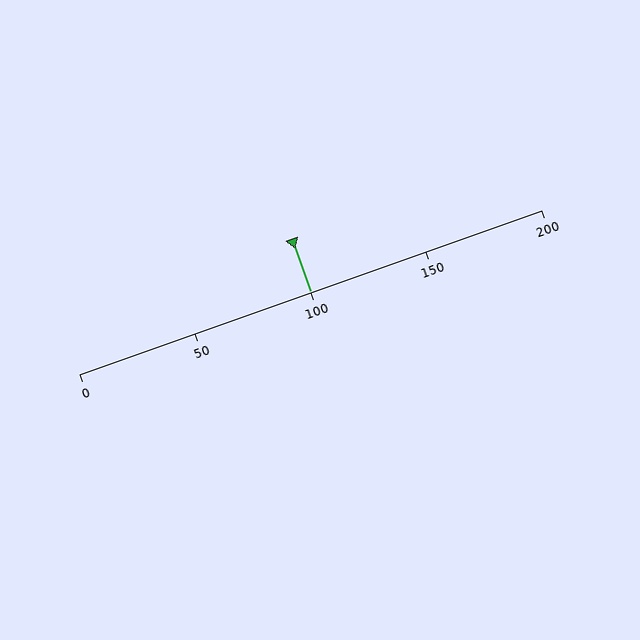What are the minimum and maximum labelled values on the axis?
The axis runs from 0 to 200.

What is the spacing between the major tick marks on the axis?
The major ticks are spaced 50 apart.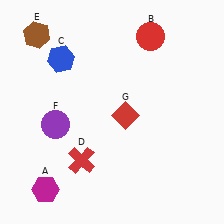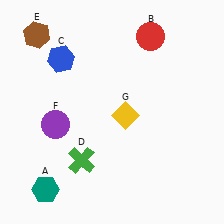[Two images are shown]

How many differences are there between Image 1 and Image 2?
There are 3 differences between the two images.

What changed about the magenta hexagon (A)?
In Image 1, A is magenta. In Image 2, it changed to teal.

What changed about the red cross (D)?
In Image 1, D is red. In Image 2, it changed to green.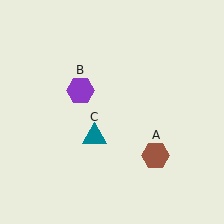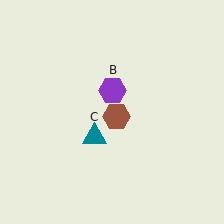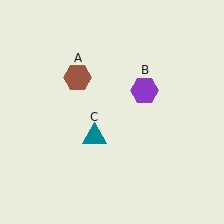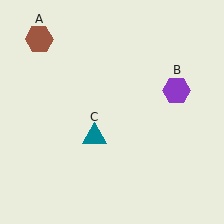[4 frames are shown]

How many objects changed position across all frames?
2 objects changed position: brown hexagon (object A), purple hexagon (object B).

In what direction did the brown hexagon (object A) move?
The brown hexagon (object A) moved up and to the left.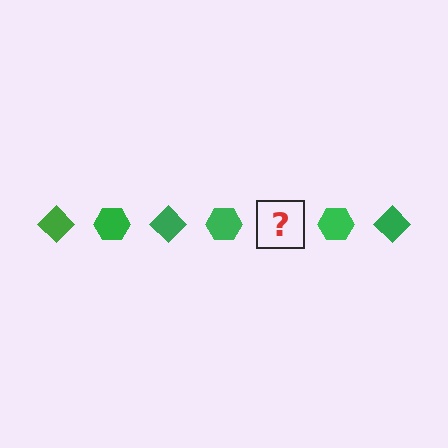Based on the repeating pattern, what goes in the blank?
The blank should be a green diamond.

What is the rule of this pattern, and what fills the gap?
The rule is that the pattern cycles through diamond, hexagon shapes in green. The gap should be filled with a green diamond.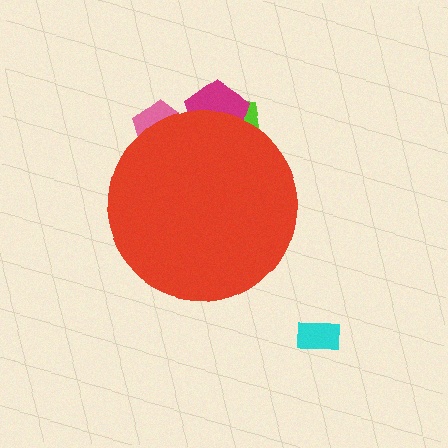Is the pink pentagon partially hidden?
Yes, the pink pentagon is partially hidden behind the red circle.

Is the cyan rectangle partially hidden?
No, the cyan rectangle is fully visible.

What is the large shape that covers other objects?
A red circle.